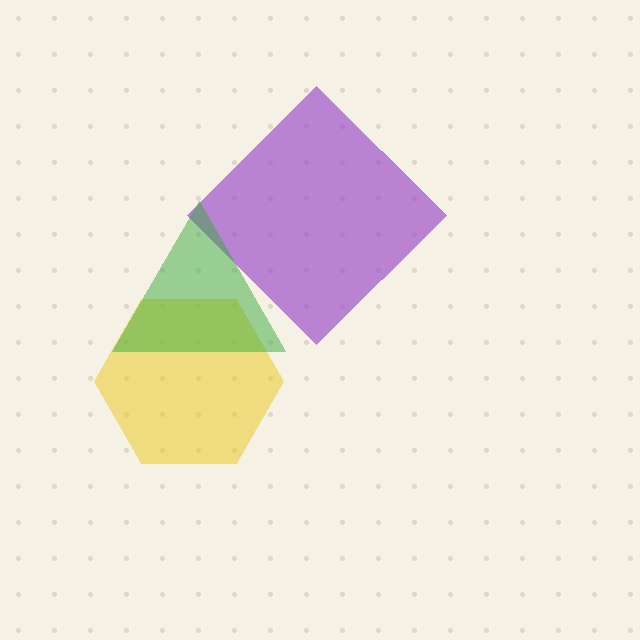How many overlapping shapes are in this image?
There are 3 overlapping shapes in the image.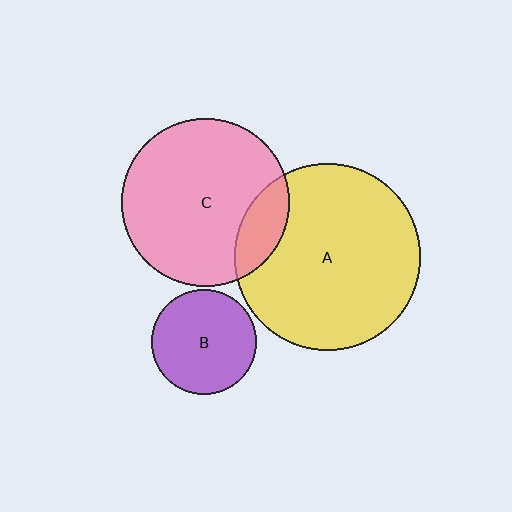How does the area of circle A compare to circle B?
Approximately 3.1 times.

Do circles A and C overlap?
Yes.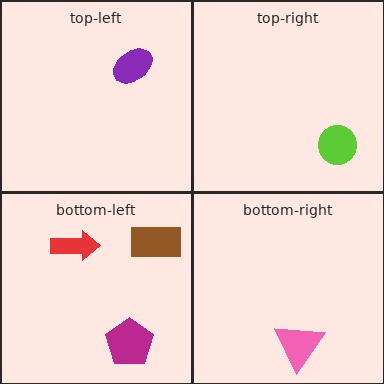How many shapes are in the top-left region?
1.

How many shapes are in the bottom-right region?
1.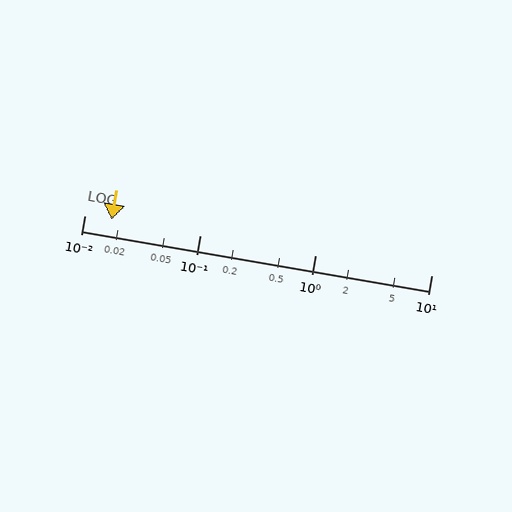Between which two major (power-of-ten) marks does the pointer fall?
The pointer is between 0.01 and 0.1.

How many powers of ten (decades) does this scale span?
The scale spans 3 decades, from 0.01 to 10.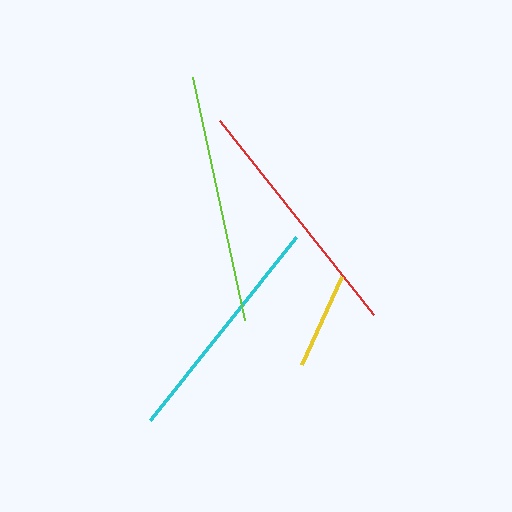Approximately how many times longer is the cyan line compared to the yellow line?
The cyan line is approximately 2.4 times the length of the yellow line.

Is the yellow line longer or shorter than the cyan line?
The cyan line is longer than the yellow line.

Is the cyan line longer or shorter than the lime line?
The lime line is longer than the cyan line.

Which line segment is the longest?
The lime line is the longest at approximately 248 pixels.